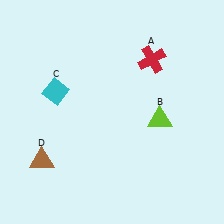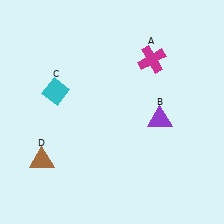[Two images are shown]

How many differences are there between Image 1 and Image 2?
There are 2 differences between the two images.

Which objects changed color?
A changed from red to magenta. B changed from lime to purple.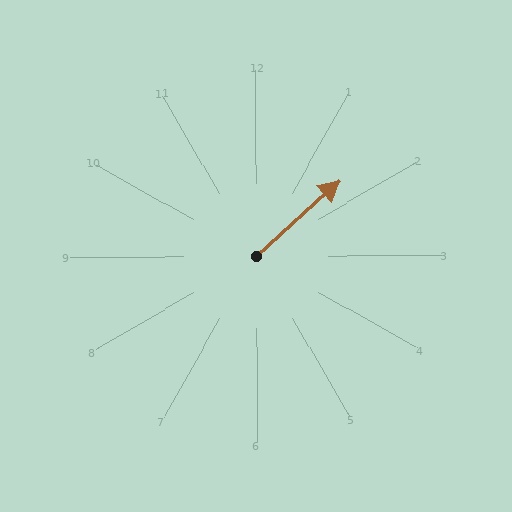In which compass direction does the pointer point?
Northeast.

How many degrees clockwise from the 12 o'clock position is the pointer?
Approximately 48 degrees.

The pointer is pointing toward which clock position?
Roughly 2 o'clock.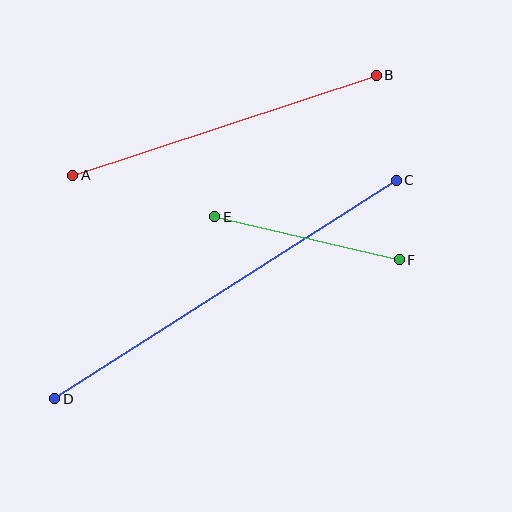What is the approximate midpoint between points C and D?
The midpoint is at approximately (226, 290) pixels.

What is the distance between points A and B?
The distance is approximately 320 pixels.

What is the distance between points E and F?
The distance is approximately 190 pixels.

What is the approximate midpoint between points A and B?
The midpoint is at approximately (224, 125) pixels.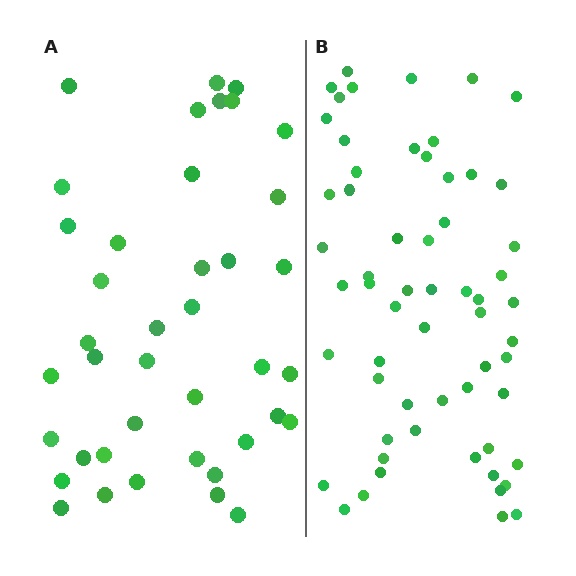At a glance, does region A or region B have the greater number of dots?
Region B (the right region) has more dots.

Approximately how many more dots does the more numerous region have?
Region B has approximately 20 more dots than region A.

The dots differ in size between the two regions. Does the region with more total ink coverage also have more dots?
No. Region A has more total ink coverage because its dots are larger, but region B actually contains more individual dots. Total area can be misleading — the number of items is what matters here.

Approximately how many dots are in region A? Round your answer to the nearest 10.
About 40 dots.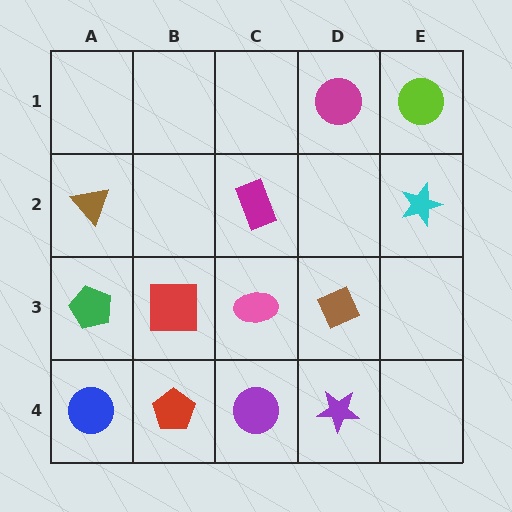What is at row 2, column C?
A magenta rectangle.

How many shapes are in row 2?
3 shapes.